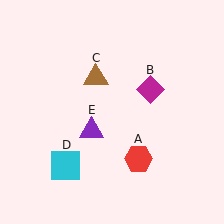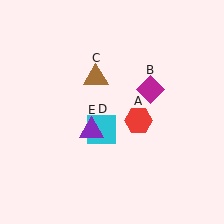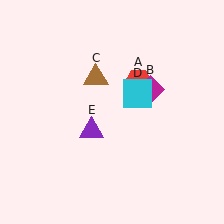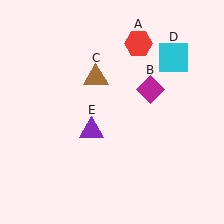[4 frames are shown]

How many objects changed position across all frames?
2 objects changed position: red hexagon (object A), cyan square (object D).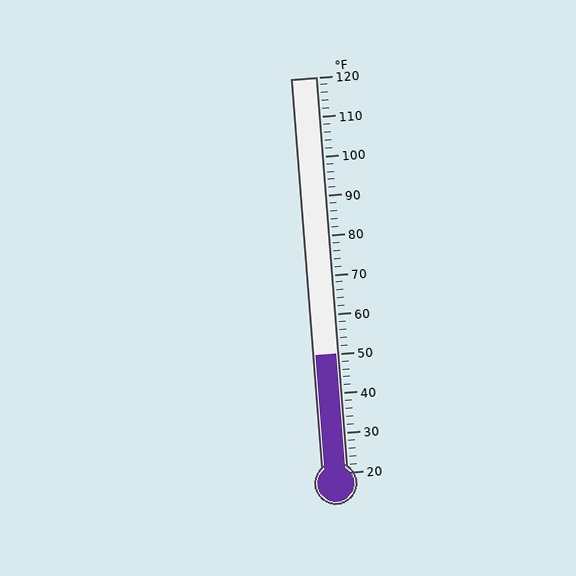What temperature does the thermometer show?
The thermometer shows approximately 50°F.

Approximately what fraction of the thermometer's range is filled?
The thermometer is filled to approximately 30% of its range.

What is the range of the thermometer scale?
The thermometer scale ranges from 20°F to 120°F.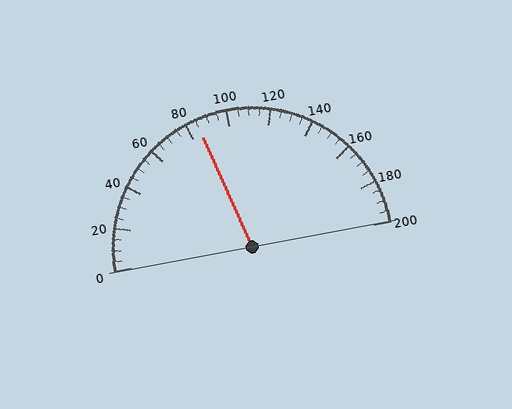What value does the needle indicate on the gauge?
The needle indicates approximately 85.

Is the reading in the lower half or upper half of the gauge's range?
The reading is in the lower half of the range (0 to 200).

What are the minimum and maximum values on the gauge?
The gauge ranges from 0 to 200.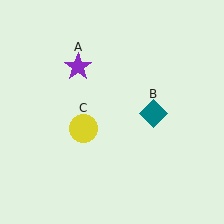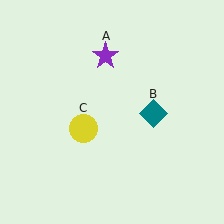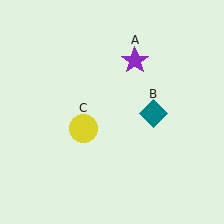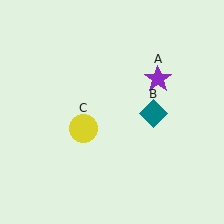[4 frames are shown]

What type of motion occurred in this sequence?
The purple star (object A) rotated clockwise around the center of the scene.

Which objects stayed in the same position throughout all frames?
Teal diamond (object B) and yellow circle (object C) remained stationary.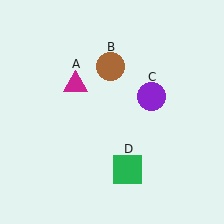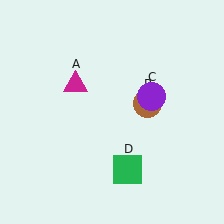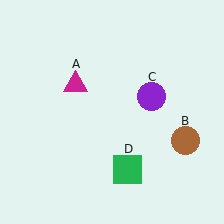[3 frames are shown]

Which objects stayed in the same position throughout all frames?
Magenta triangle (object A) and purple circle (object C) and green square (object D) remained stationary.